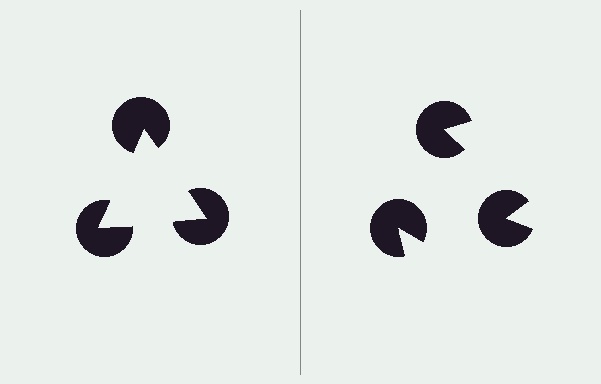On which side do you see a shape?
An illusory triangle appears on the left side. On the right side the wedge cuts are rotated, so no coherent shape forms.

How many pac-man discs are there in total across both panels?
6 — 3 on each side.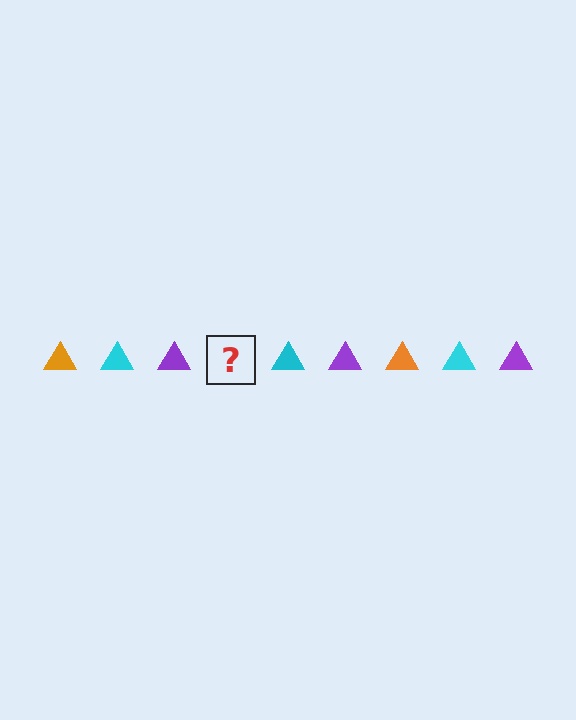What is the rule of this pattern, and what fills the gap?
The rule is that the pattern cycles through orange, cyan, purple triangles. The gap should be filled with an orange triangle.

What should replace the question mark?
The question mark should be replaced with an orange triangle.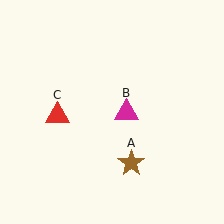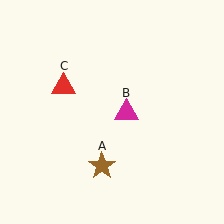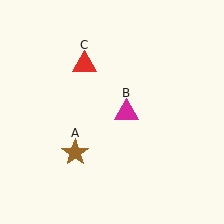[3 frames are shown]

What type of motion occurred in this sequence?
The brown star (object A), red triangle (object C) rotated clockwise around the center of the scene.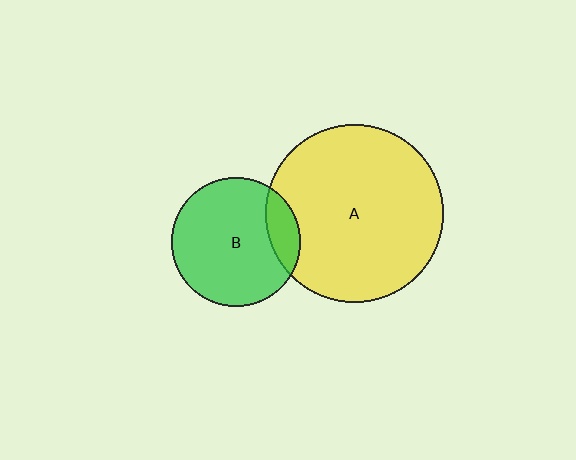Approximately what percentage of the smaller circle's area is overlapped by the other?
Approximately 15%.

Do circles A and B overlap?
Yes.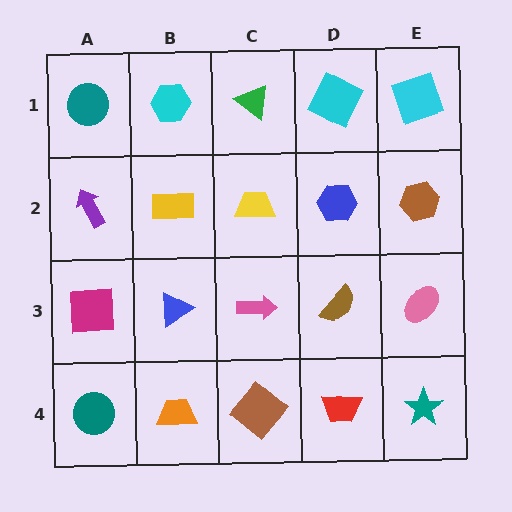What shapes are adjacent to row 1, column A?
A purple arrow (row 2, column A), a cyan hexagon (row 1, column B).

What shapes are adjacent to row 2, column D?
A cyan square (row 1, column D), a brown semicircle (row 3, column D), a yellow trapezoid (row 2, column C), a brown hexagon (row 2, column E).